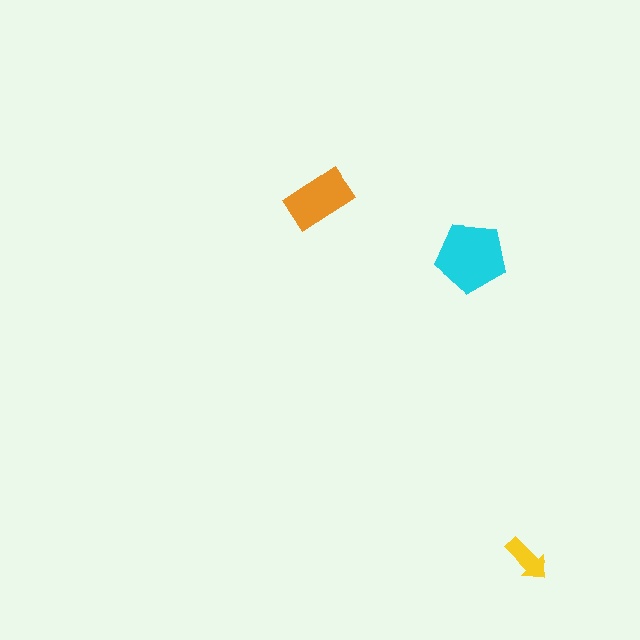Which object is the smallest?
The yellow arrow.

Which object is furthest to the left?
The orange rectangle is leftmost.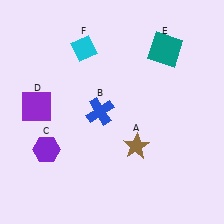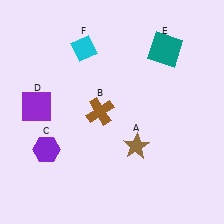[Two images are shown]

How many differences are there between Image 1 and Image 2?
There is 1 difference between the two images.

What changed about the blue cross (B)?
In Image 1, B is blue. In Image 2, it changed to brown.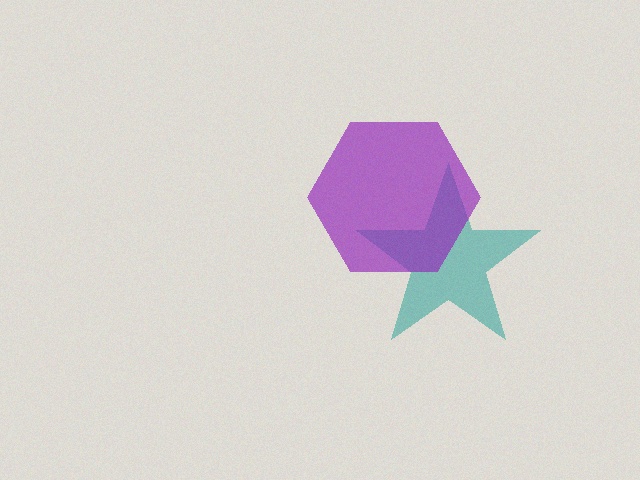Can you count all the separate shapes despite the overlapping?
Yes, there are 2 separate shapes.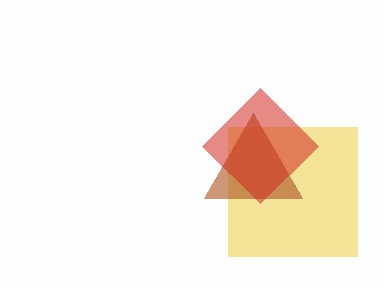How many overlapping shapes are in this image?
There are 3 overlapping shapes in the image.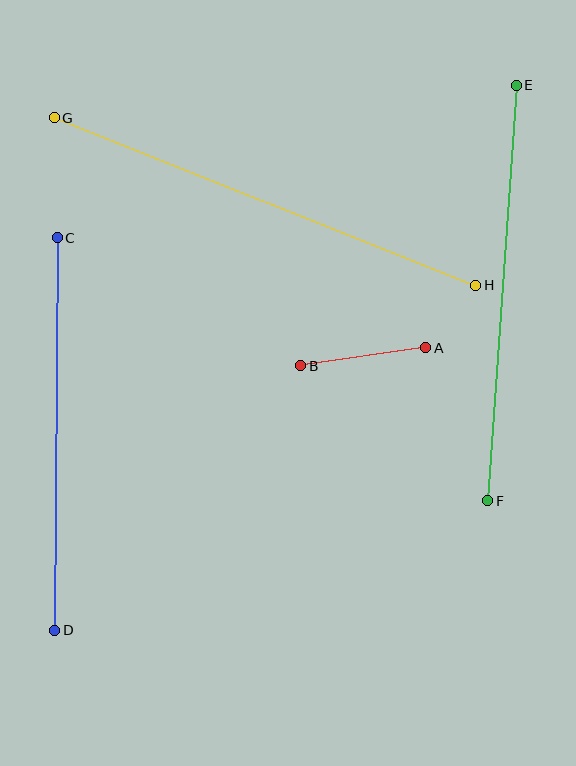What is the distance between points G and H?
The distance is approximately 454 pixels.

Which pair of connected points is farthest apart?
Points G and H are farthest apart.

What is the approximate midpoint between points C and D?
The midpoint is at approximately (56, 434) pixels.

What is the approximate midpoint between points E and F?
The midpoint is at approximately (502, 293) pixels.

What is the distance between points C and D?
The distance is approximately 392 pixels.